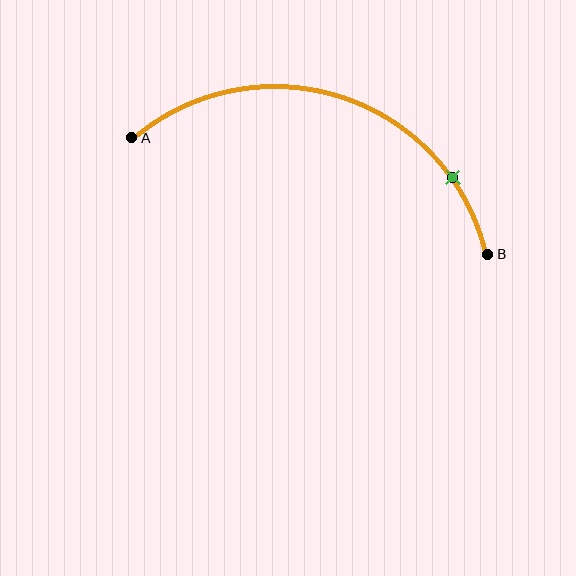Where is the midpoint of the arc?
The arc midpoint is the point on the curve farthest from the straight line joining A and B. It sits above that line.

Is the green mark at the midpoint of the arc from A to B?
No. The green mark lies on the arc but is closer to endpoint B. The arc midpoint would be at the point on the curve equidistant along the arc from both A and B.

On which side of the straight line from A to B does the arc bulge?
The arc bulges above the straight line connecting A and B.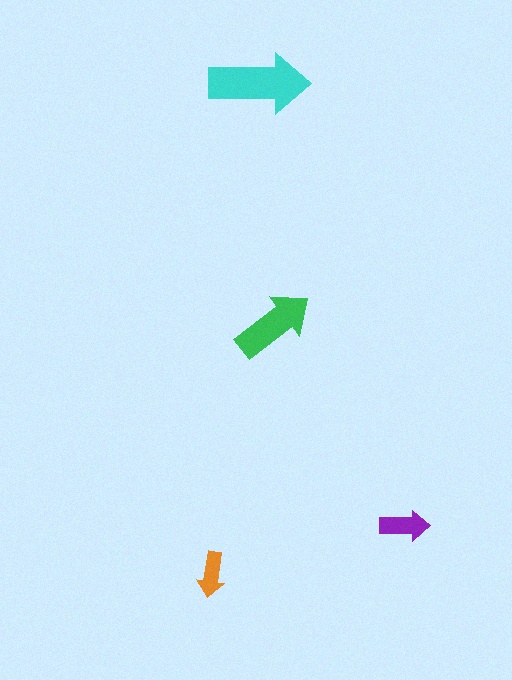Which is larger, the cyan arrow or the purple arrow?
The cyan one.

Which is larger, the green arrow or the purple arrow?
The green one.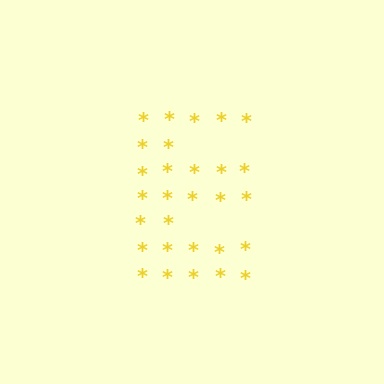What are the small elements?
The small elements are asterisks.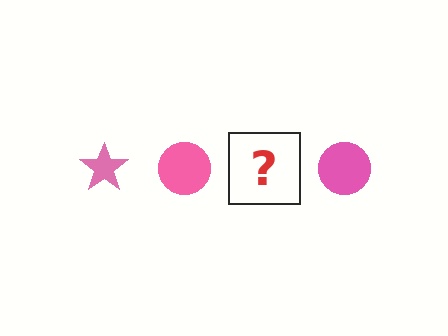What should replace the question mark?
The question mark should be replaced with a pink star.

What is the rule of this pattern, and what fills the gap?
The rule is that the pattern cycles through star, circle shapes in pink. The gap should be filled with a pink star.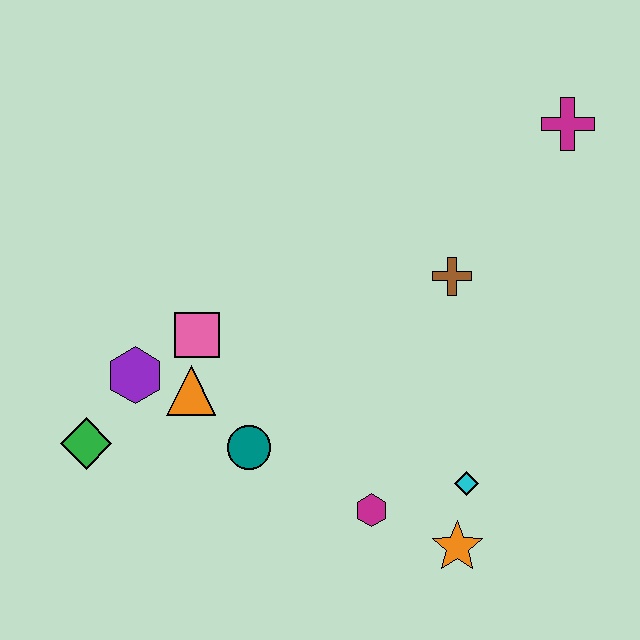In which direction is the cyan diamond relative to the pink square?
The cyan diamond is to the right of the pink square.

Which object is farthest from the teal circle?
The magenta cross is farthest from the teal circle.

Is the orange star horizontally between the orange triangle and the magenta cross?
Yes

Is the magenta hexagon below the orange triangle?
Yes